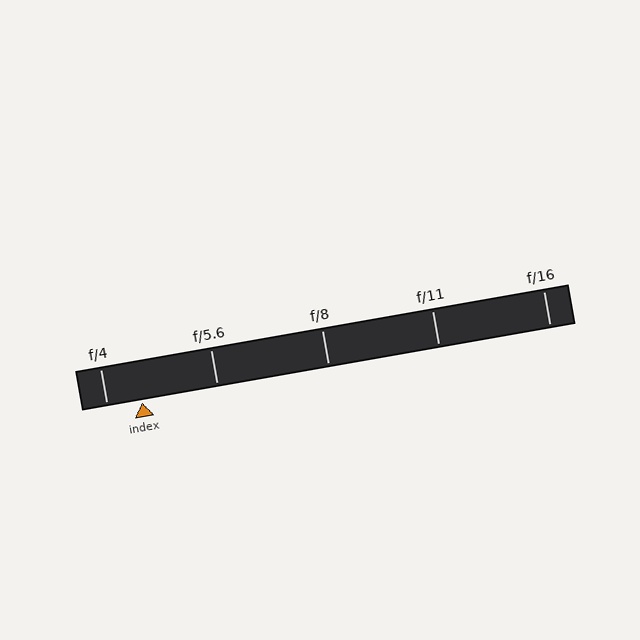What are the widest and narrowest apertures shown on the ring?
The widest aperture shown is f/4 and the narrowest is f/16.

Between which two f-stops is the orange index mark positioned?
The index mark is between f/4 and f/5.6.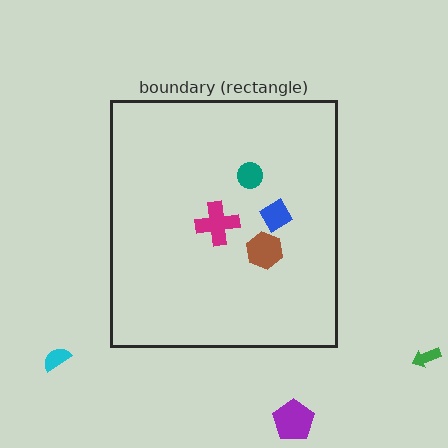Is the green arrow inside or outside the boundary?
Outside.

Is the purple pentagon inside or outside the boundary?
Outside.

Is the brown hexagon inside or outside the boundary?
Inside.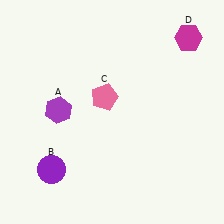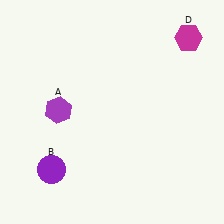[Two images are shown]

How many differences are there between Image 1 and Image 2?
There is 1 difference between the two images.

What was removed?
The pink pentagon (C) was removed in Image 2.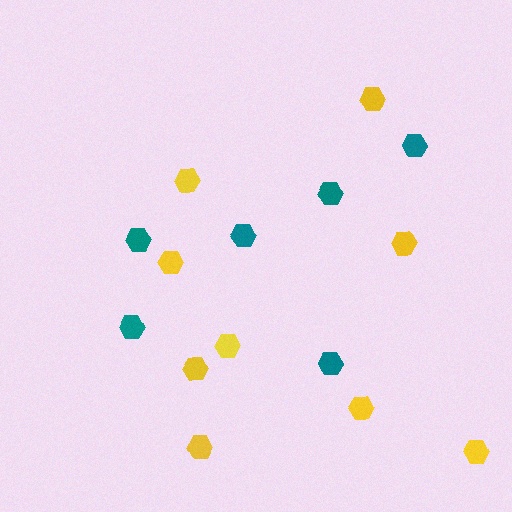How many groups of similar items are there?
There are 2 groups: one group of teal hexagons (6) and one group of yellow hexagons (9).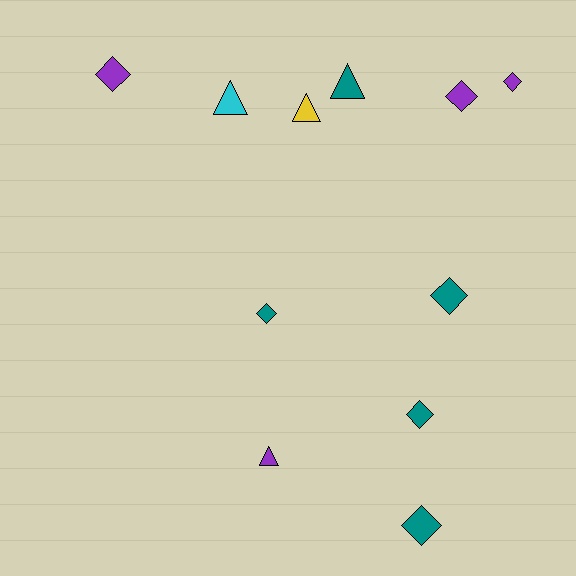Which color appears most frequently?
Teal, with 5 objects.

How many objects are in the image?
There are 11 objects.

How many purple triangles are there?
There is 1 purple triangle.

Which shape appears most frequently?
Diamond, with 7 objects.